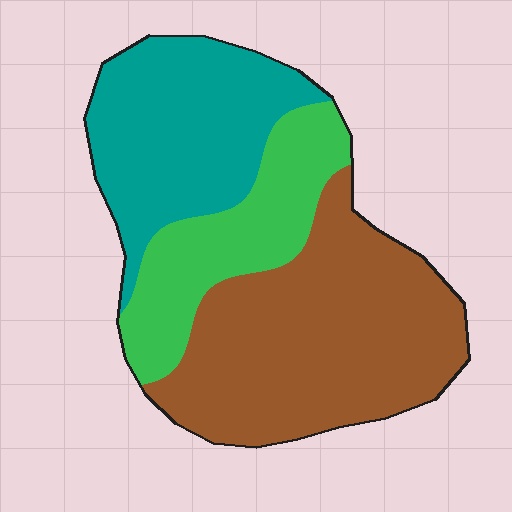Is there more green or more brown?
Brown.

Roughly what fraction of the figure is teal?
Teal takes up about one third (1/3) of the figure.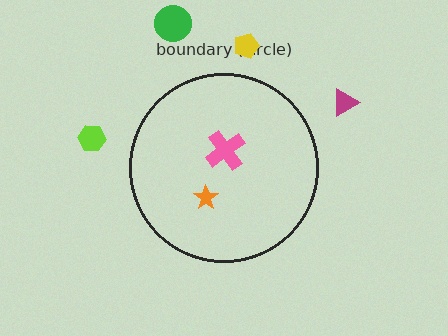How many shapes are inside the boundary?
2 inside, 4 outside.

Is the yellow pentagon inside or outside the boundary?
Outside.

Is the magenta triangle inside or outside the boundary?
Outside.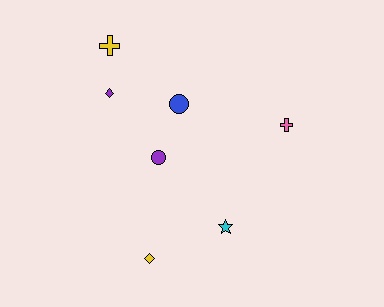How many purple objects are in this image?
There are 2 purple objects.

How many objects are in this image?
There are 7 objects.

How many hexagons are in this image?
There are no hexagons.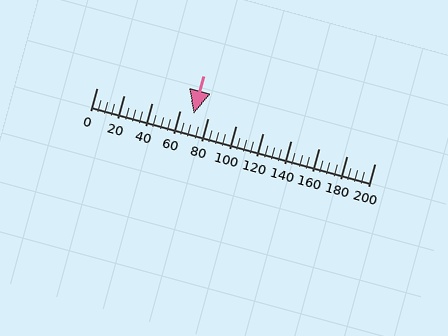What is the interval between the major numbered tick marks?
The major tick marks are spaced 20 units apart.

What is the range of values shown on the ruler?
The ruler shows values from 0 to 200.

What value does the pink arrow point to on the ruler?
The pink arrow points to approximately 70.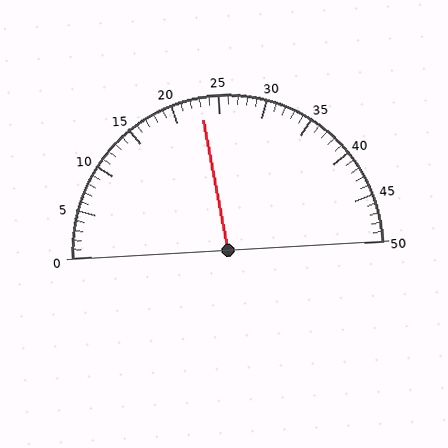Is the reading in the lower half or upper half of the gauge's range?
The reading is in the lower half of the range (0 to 50).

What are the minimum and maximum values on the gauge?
The gauge ranges from 0 to 50.